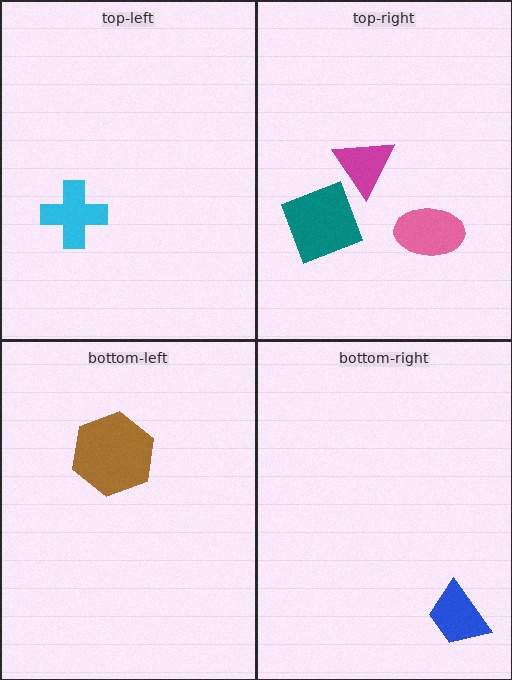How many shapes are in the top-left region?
1.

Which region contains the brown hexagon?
The bottom-left region.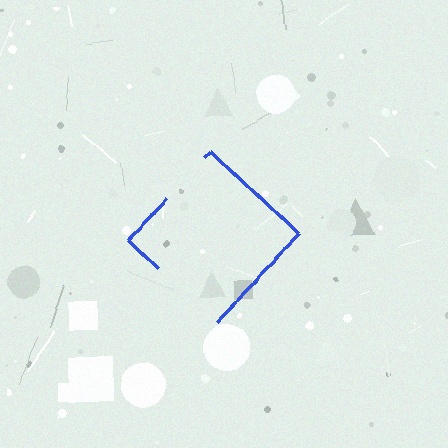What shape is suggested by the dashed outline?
The dashed outline suggests a diamond.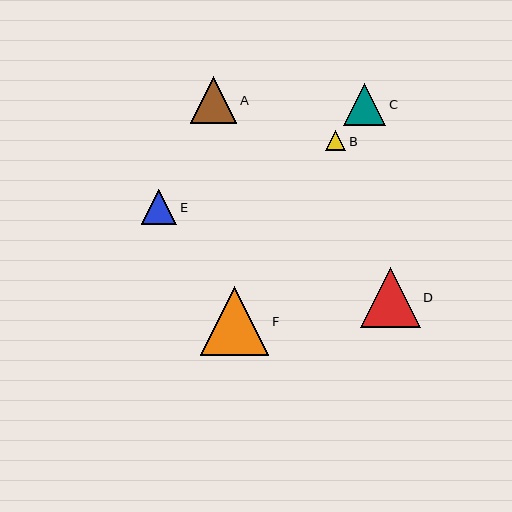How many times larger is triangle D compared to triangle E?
Triangle D is approximately 1.7 times the size of triangle E.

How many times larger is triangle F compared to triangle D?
Triangle F is approximately 1.1 times the size of triangle D.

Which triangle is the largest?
Triangle F is the largest with a size of approximately 68 pixels.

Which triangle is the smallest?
Triangle B is the smallest with a size of approximately 20 pixels.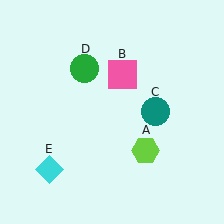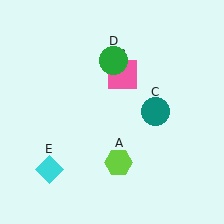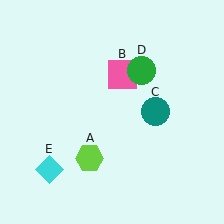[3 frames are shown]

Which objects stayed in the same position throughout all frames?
Pink square (object B) and teal circle (object C) and cyan diamond (object E) remained stationary.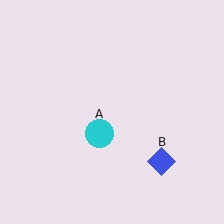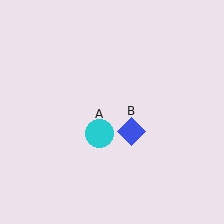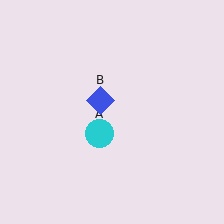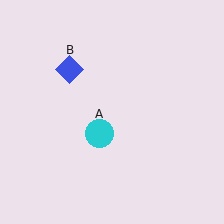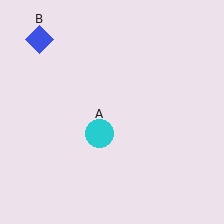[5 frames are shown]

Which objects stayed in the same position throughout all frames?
Cyan circle (object A) remained stationary.